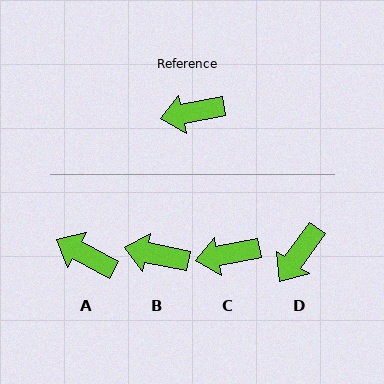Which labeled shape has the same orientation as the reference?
C.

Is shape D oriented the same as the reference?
No, it is off by about 44 degrees.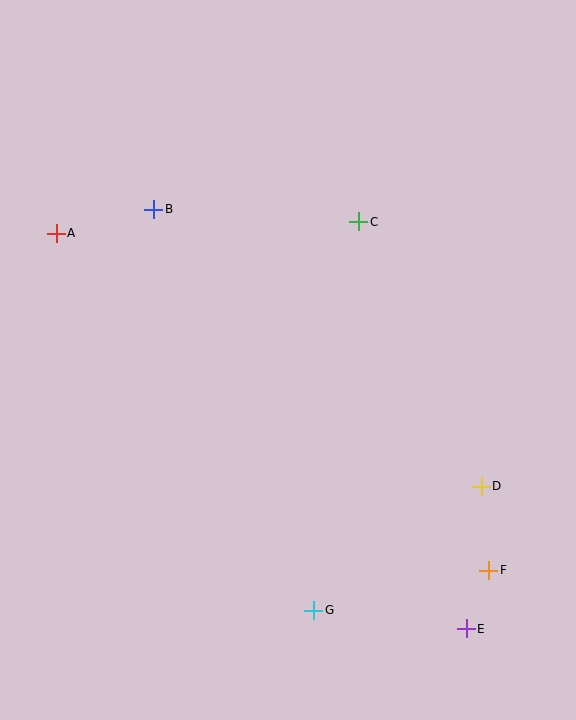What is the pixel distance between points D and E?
The distance between D and E is 143 pixels.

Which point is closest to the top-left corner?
Point A is closest to the top-left corner.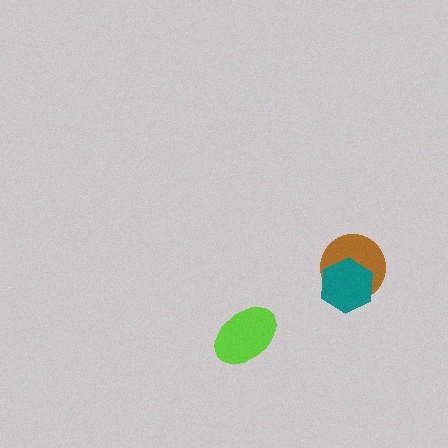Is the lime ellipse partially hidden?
No, no other shape covers it.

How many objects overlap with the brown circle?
1 object overlaps with the brown circle.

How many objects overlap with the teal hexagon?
1 object overlaps with the teal hexagon.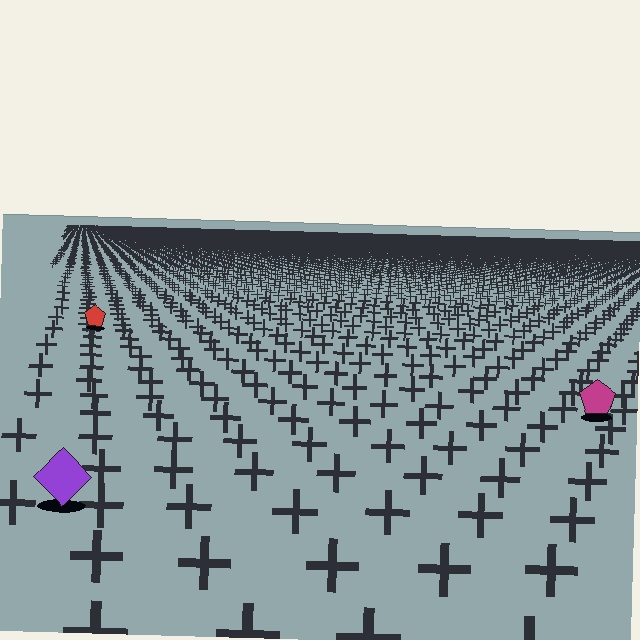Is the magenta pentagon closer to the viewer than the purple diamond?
No. The purple diamond is closer — you can tell from the texture gradient: the ground texture is coarser near it.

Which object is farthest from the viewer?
The red pentagon is farthest from the viewer. It appears smaller and the ground texture around it is denser.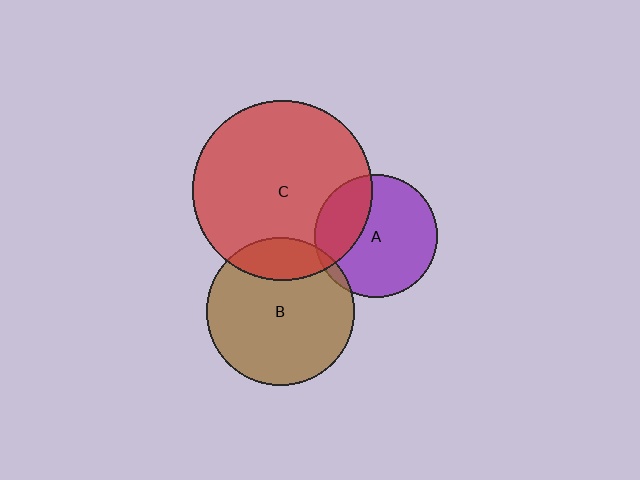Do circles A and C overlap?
Yes.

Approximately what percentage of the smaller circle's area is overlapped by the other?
Approximately 30%.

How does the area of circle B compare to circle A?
Approximately 1.4 times.